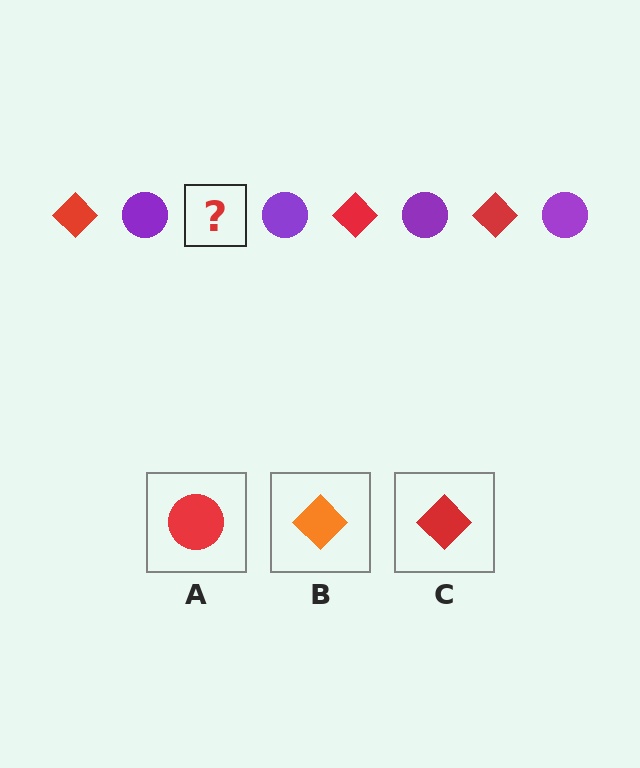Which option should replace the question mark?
Option C.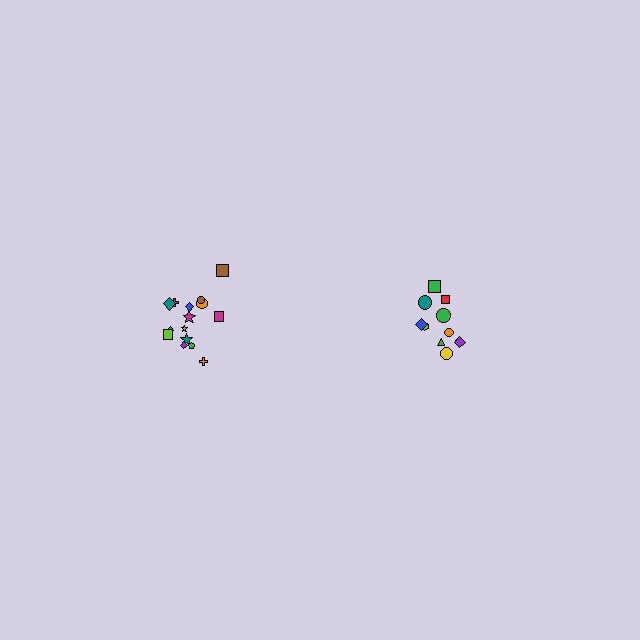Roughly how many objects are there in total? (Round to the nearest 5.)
Roughly 25 objects in total.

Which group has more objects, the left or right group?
The left group.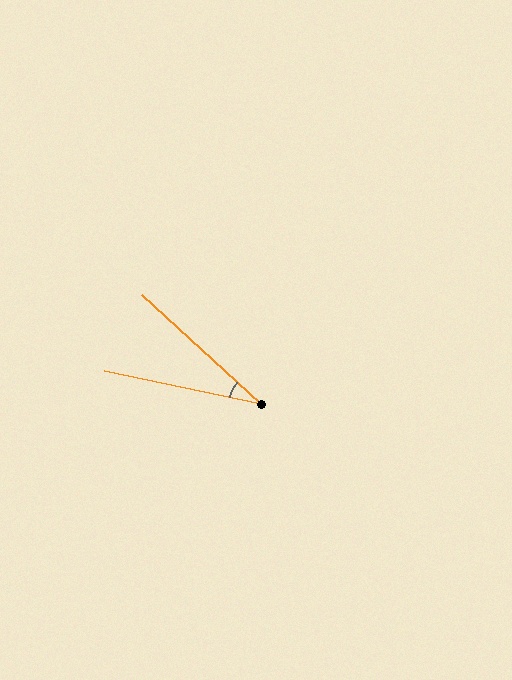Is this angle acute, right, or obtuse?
It is acute.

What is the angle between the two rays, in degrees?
Approximately 31 degrees.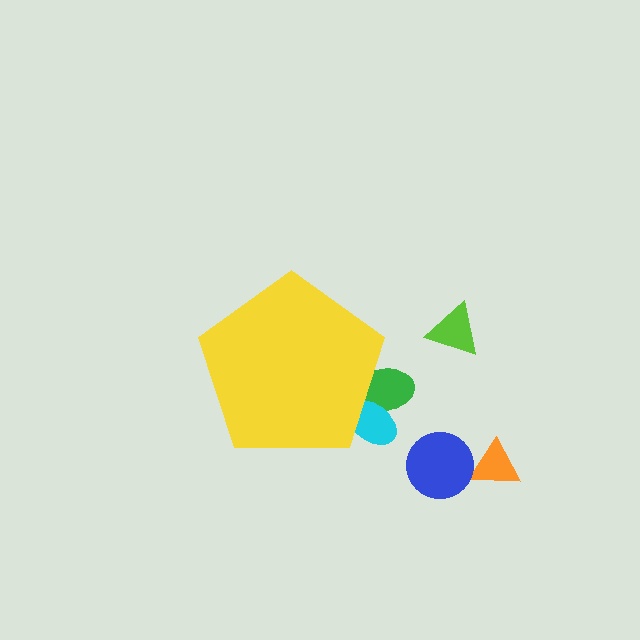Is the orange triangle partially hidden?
No, the orange triangle is fully visible.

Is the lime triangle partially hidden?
No, the lime triangle is fully visible.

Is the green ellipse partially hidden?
Yes, the green ellipse is partially hidden behind the yellow pentagon.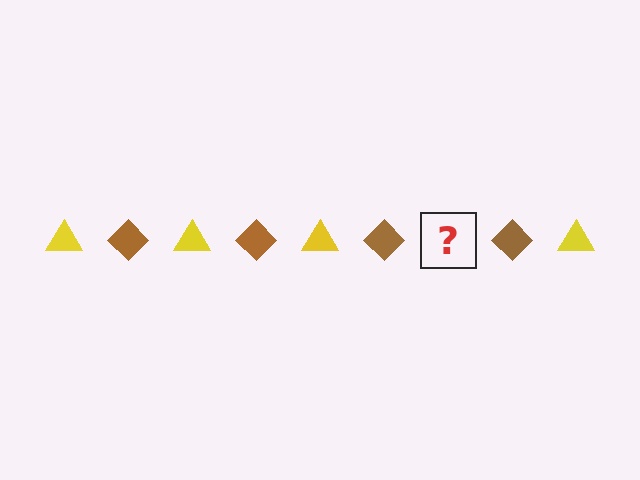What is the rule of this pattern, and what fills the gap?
The rule is that the pattern alternates between yellow triangle and brown diamond. The gap should be filled with a yellow triangle.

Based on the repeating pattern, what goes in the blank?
The blank should be a yellow triangle.